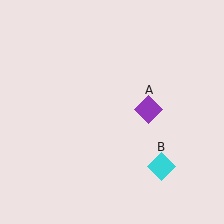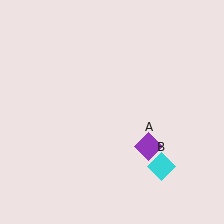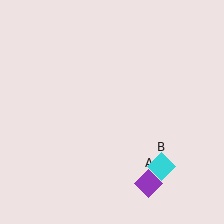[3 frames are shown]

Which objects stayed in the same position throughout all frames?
Cyan diamond (object B) remained stationary.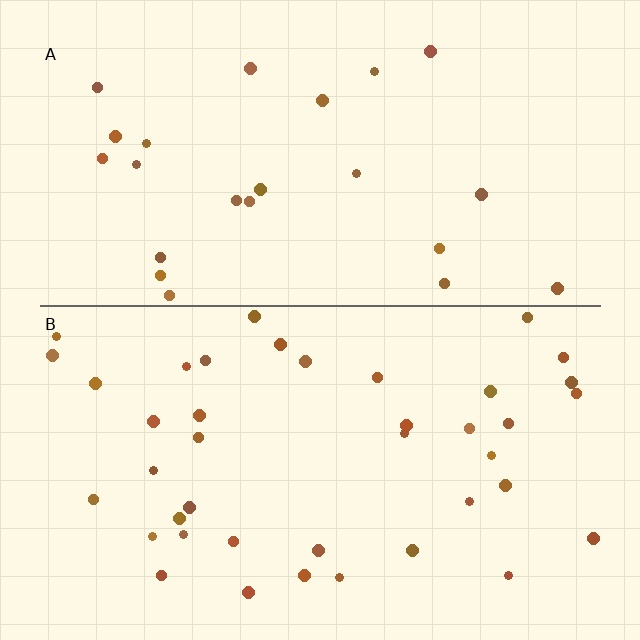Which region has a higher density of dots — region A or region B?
B (the bottom).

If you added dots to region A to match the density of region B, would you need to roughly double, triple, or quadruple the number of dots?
Approximately double.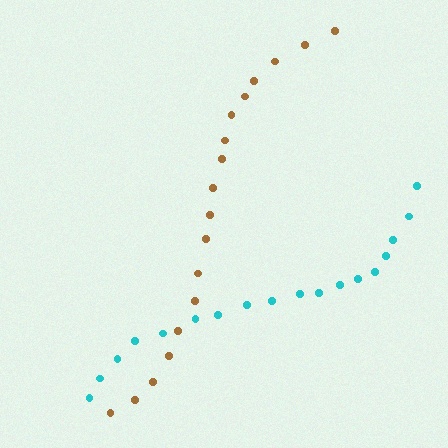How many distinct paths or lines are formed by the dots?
There are 2 distinct paths.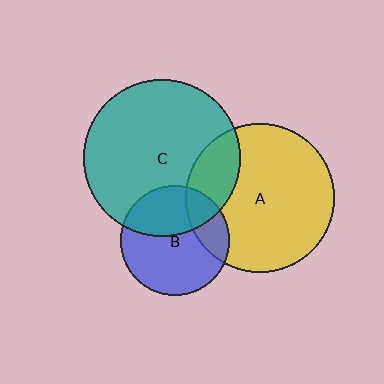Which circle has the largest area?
Circle C (teal).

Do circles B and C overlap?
Yes.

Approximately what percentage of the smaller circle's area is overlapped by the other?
Approximately 35%.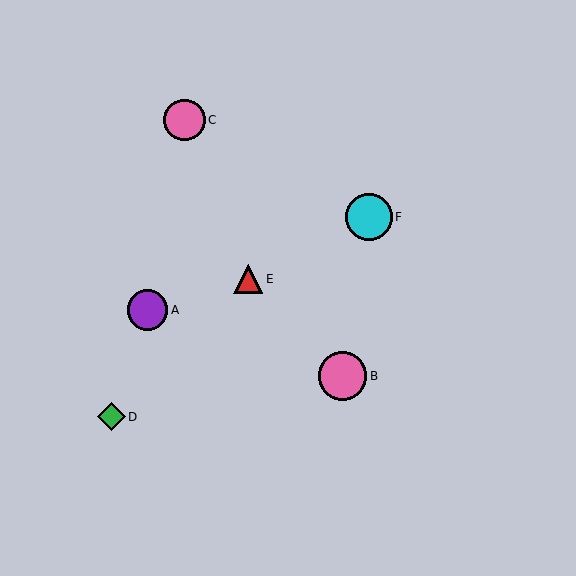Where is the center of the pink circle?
The center of the pink circle is at (184, 120).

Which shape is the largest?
The pink circle (labeled B) is the largest.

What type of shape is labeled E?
Shape E is a red triangle.